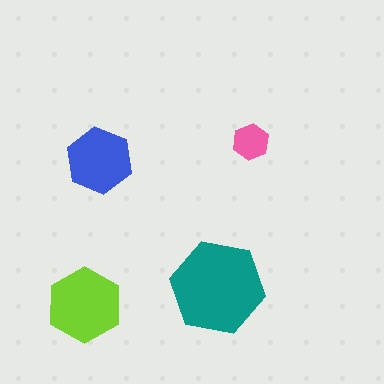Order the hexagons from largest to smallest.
the teal one, the lime one, the blue one, the pink one.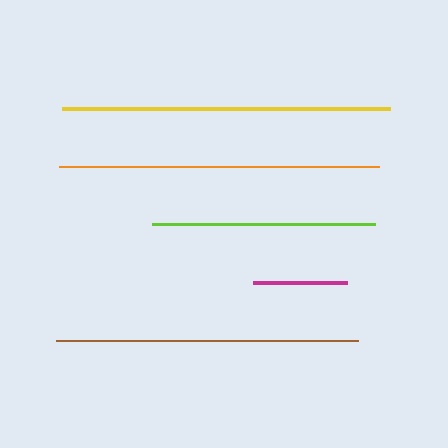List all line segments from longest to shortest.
From longest to shortest: yellow, orange, brown, lime, magenta.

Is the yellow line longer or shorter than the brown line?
The yellow line is longer than the brown line.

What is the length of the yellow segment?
The yellow segment is approximately 328 pixels long.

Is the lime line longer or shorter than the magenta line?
The lime line is longer than the magenta line.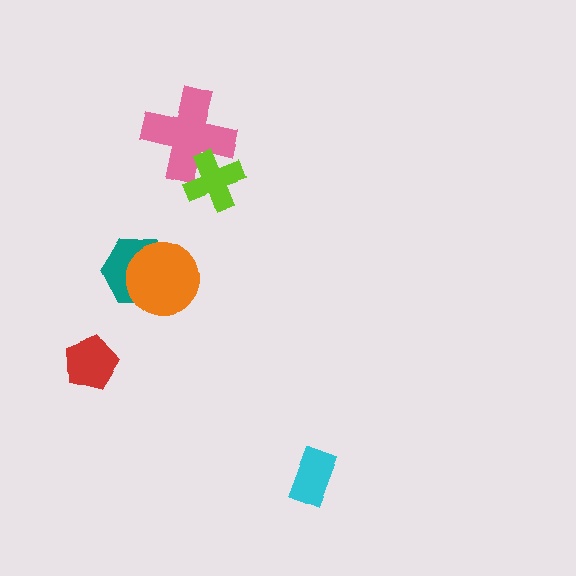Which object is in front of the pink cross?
The lime cross is in front of the pink cross.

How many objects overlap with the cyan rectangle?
0 objects overlap with the cyan rectangle.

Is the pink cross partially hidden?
Yes, it is partially covered by another shape.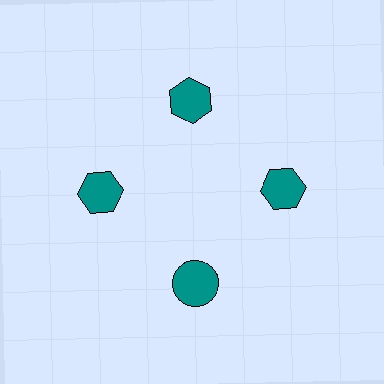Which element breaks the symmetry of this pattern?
The teal circle at roughly the 6 o'clock position breaks the symmetry. All other shapes are teal hexagons.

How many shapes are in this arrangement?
There are 4 shapes arranged in a ring pattern.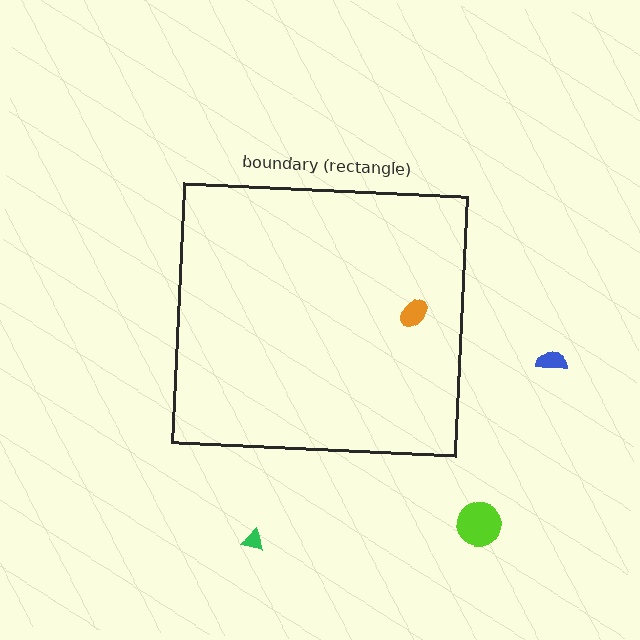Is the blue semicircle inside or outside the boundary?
Outside.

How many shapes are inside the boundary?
1 inside, 3 outside.